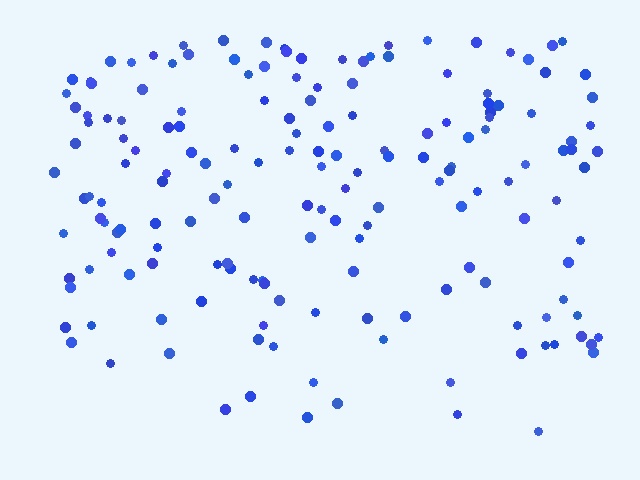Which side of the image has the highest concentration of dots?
The top.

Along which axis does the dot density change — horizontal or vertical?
Vertical.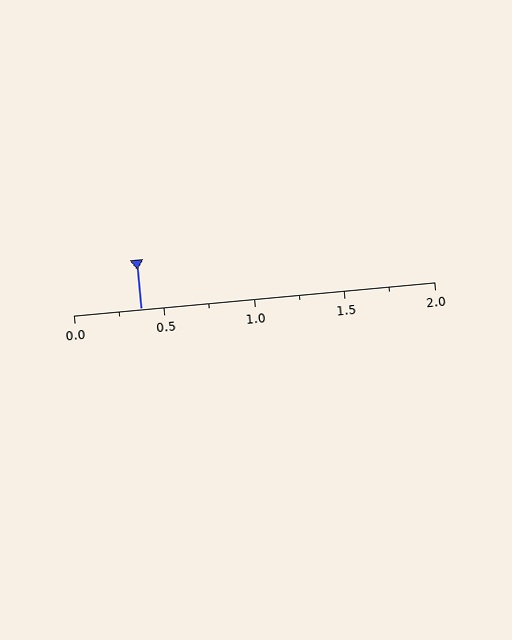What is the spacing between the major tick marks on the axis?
The major ticks are spaced 0.5 apart.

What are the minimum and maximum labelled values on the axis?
The axis runs from 0.0 to 2.0.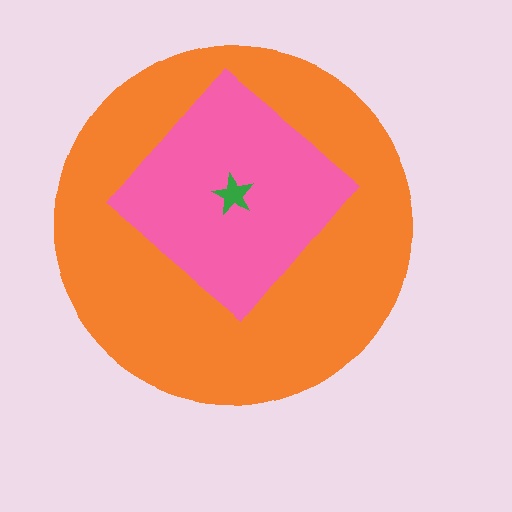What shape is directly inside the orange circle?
The pink diamond.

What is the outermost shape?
The orange circle.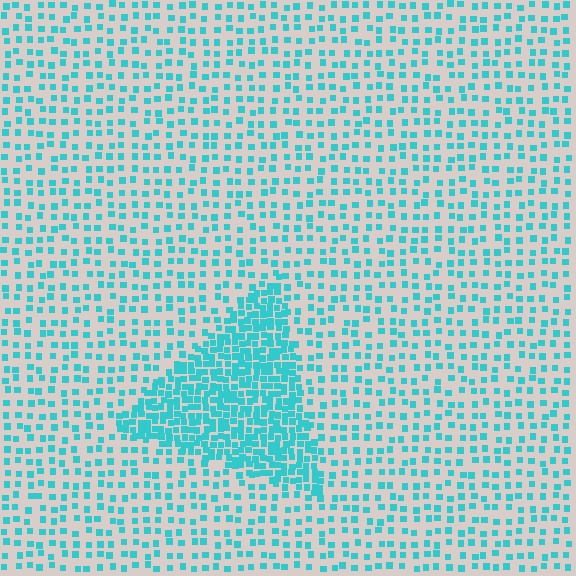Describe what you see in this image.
The image contains small cyan elements arranged at two different densities. A triangle-shaped region is visible where the elements are more densely packed than the surrounding area.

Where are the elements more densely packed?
The elements are more densely packed inside the triangle boundary.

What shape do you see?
I see a triangle.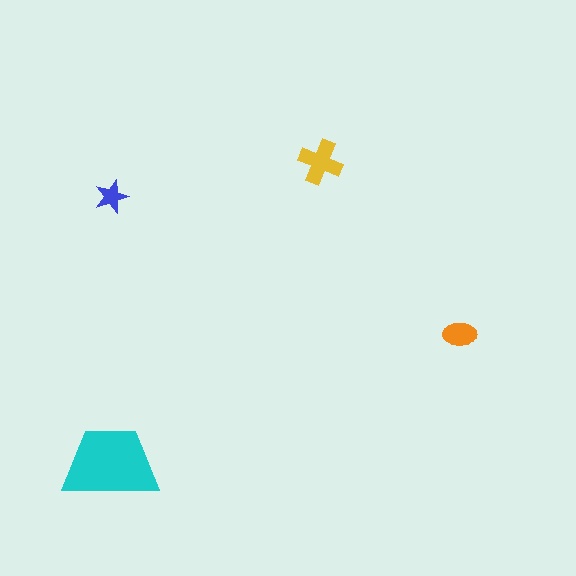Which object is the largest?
The cyan trapezoid.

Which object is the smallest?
The blue star.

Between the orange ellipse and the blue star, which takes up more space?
The orange ellipse.